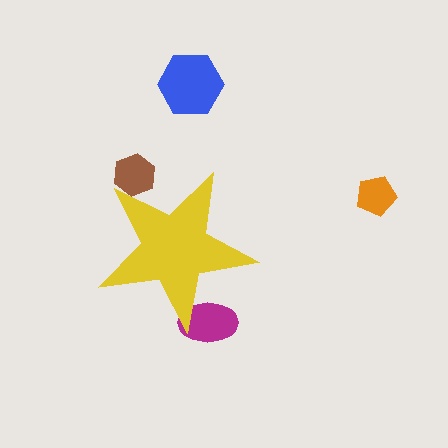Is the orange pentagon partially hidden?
No, the orange pentagon is fully visible.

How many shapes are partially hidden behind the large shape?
2 shapes are partially hidden.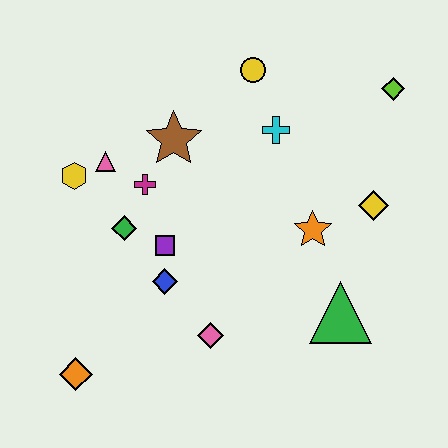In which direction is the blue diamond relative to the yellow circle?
The blue diamond is below the yellow circle.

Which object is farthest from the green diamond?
The lime diamond is farthest from the green diamond.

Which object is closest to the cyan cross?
The yellow circle is closest to the cyan cross.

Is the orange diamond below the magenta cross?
Yes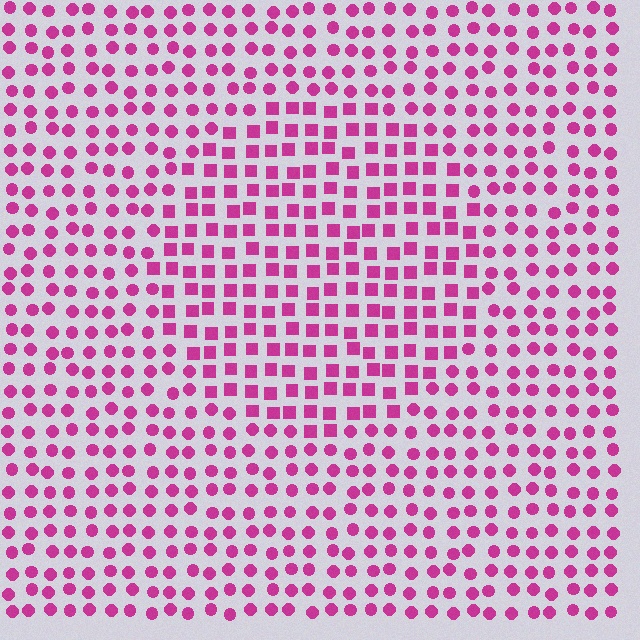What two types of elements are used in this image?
The image uses squares inside the circle region and circles outside it.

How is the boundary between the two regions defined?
The boundary is defined by a change in element shape: squares inside vs. circles outside. All elements share the same color and spacing.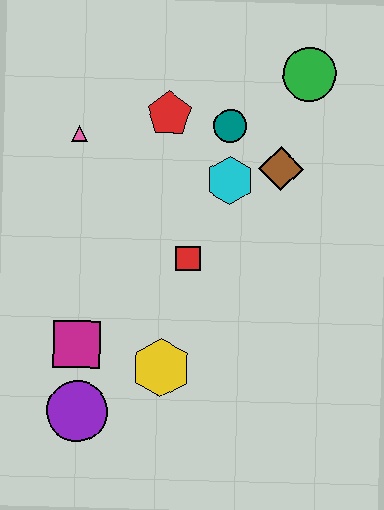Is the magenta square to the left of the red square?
Yes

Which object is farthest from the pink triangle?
The purple circle is farthest from the pink triangle.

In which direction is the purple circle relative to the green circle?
The purple circle is below the green circle.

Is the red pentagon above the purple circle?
Yes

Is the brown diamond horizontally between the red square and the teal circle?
No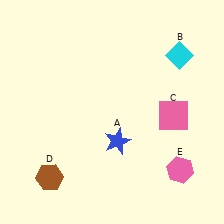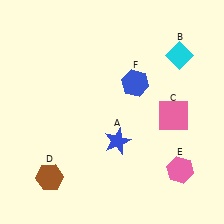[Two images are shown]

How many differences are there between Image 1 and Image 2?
There is 1 difference between the two images.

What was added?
A blue hexagon (F) was added in Image 2.